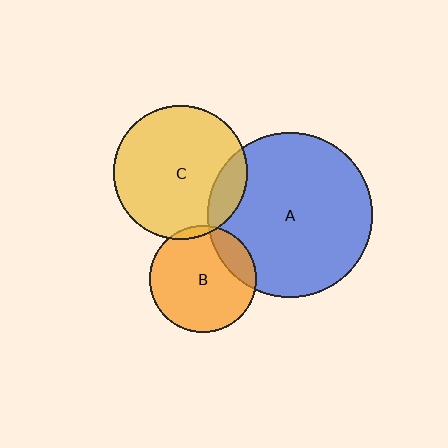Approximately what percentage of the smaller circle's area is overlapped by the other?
Approximately 15%.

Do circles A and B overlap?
Yes.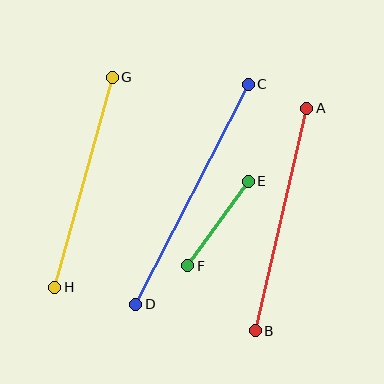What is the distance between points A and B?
The distance is approximately 229 pixels.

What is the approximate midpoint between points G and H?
The midpoint is at approximately (83, 182) pixels.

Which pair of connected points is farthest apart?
Points C and D are farthest apart.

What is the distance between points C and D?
The distance is approximately 247 pixels.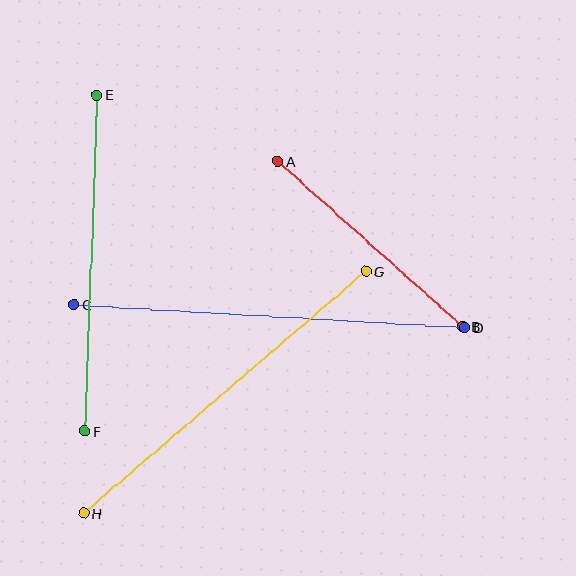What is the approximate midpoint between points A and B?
The midpoint is at approximately (370, 244) pixels.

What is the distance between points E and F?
The distance is approximately 336 pixels.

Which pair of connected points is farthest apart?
Points C and D are farthest apart.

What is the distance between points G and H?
The distance is approximately 371 pixels.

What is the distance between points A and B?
The distance is approximately 248 pixels.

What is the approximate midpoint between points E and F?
The midpoint is at approximately (91, 263) pixels.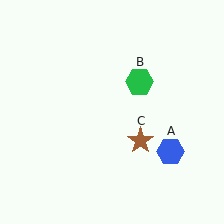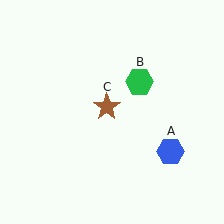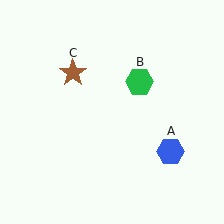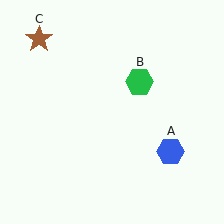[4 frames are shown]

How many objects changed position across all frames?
1 object changed position: brown star (object C).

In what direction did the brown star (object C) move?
The brown star (object C) moved up and to the left.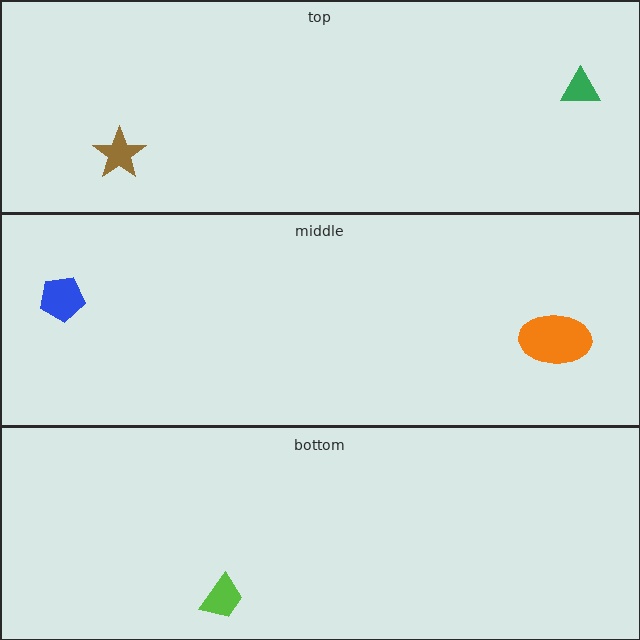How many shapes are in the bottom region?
1.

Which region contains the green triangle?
The top region.